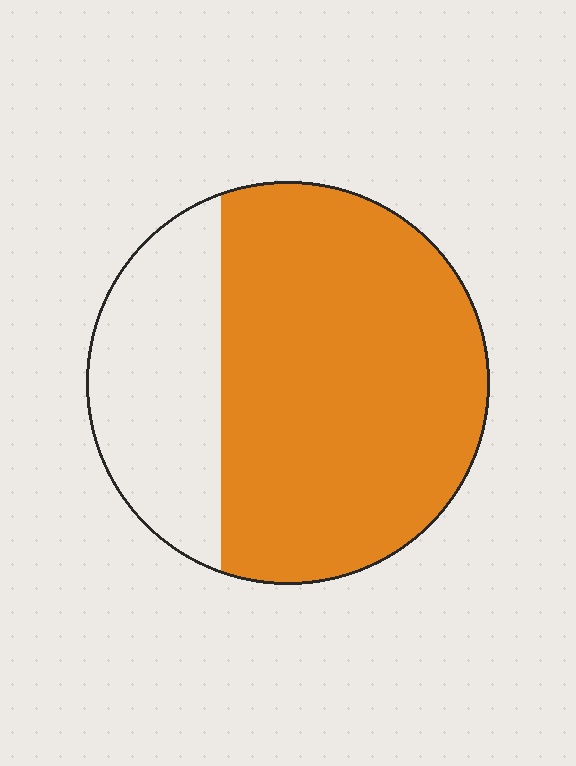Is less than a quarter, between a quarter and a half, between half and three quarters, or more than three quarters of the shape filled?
Between half and three quarters.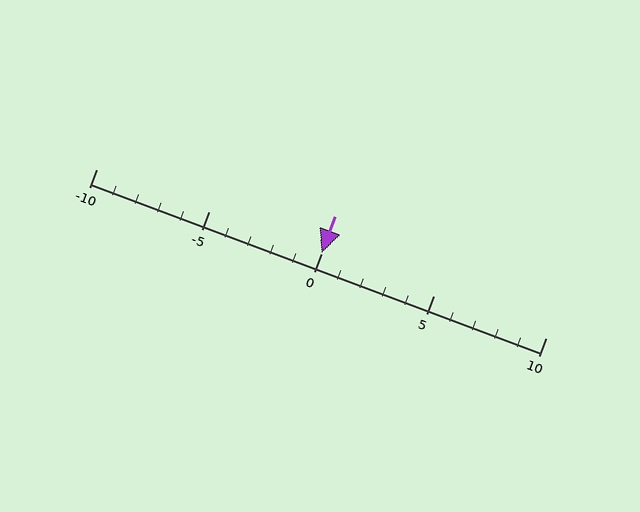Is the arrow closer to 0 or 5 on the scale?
The arrow is closer to 0.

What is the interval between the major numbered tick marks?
The major tick marks are spaced 5 units apart.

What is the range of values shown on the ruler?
The ruler shows values from -10 to 10.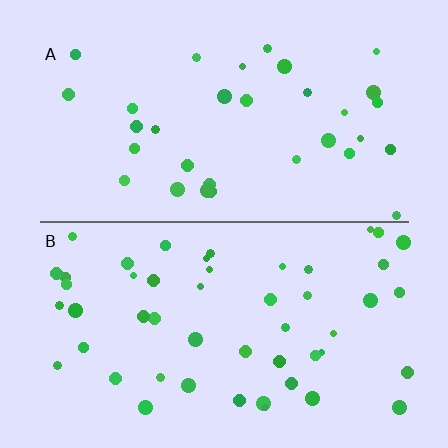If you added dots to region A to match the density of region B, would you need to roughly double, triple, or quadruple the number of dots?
Approximately double.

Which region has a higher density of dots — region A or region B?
B (the bottom).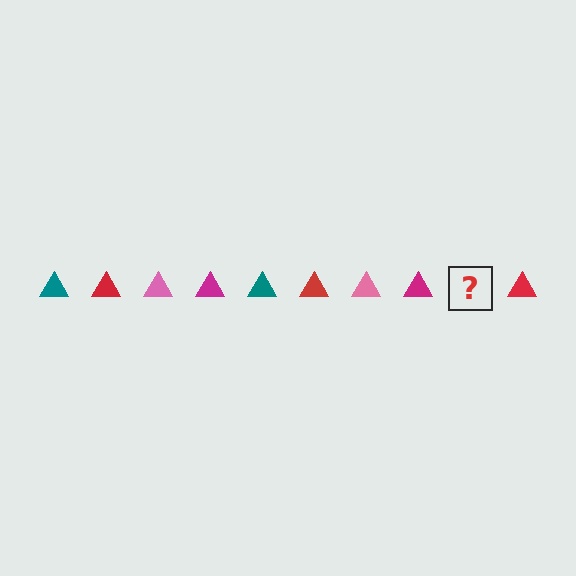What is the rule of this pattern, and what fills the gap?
The rule is that the pattern cycles through teal, red, pink, magenta triangles. The gap should be filled with a teal triangle.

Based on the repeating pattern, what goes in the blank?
The blank should be a teal triangle.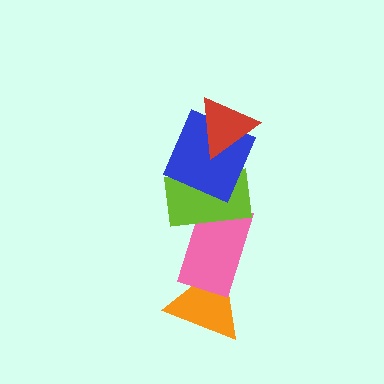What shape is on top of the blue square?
The red triangle is on top of the blue square.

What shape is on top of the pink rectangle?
The lime rectangle is on top of the pink rectangle.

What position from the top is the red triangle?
The red triangle is 1st from the top.